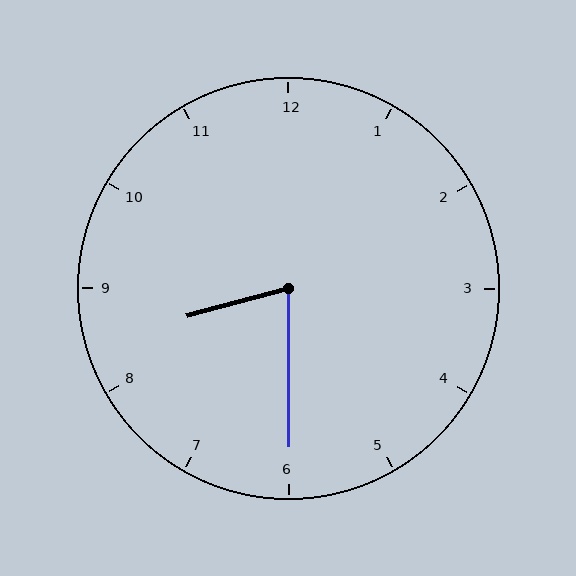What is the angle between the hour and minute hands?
Approximately 75 degrees.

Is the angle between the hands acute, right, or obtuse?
It is acute.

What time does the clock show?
8:30.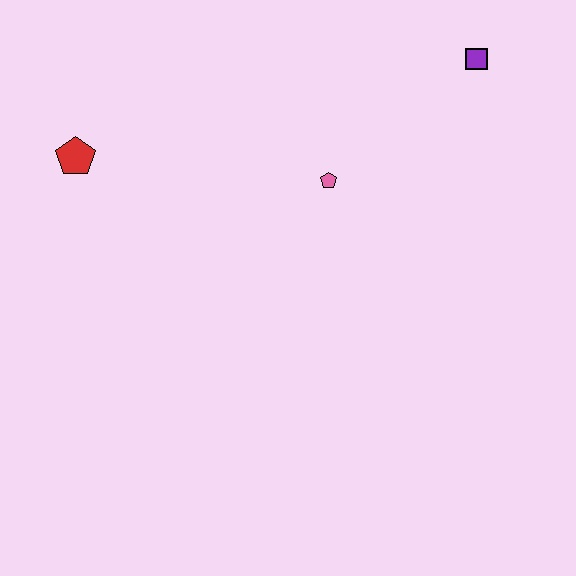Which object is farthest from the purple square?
The red pentagon is farthest from the purple square.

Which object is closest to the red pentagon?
The pink pentagon is closest to the red pentagon.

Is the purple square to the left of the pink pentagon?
No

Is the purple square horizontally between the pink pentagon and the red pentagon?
No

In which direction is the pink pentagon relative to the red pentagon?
The pink pentagon is to the right of the red pentagon.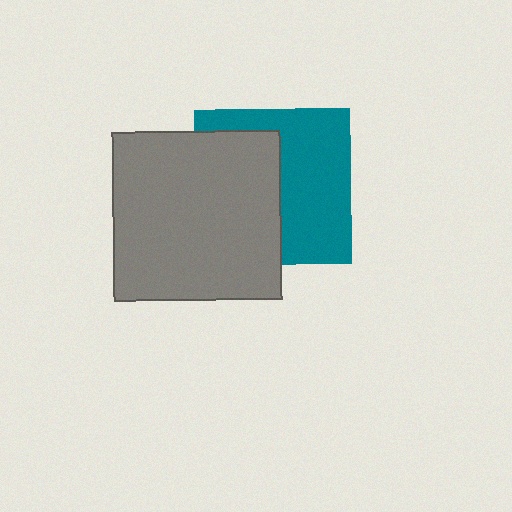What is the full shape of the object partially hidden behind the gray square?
The partially hidden object is a teal square.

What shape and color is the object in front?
The object in front is a gray square.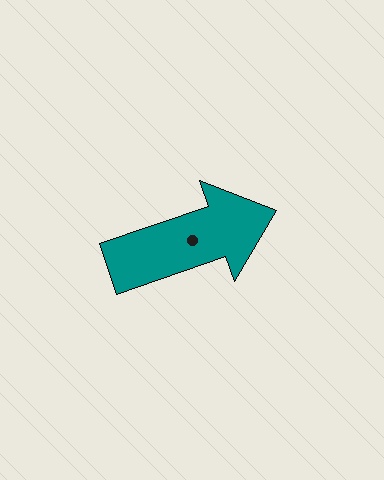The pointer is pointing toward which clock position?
Roughly 2 o'clock.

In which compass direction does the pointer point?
East.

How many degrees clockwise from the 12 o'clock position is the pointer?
Approximately 71 degrees.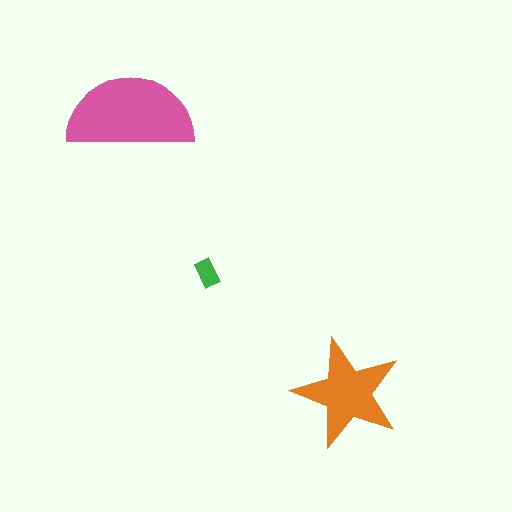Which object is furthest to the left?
The pink semicircle is leftmost.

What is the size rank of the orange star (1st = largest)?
2nd.